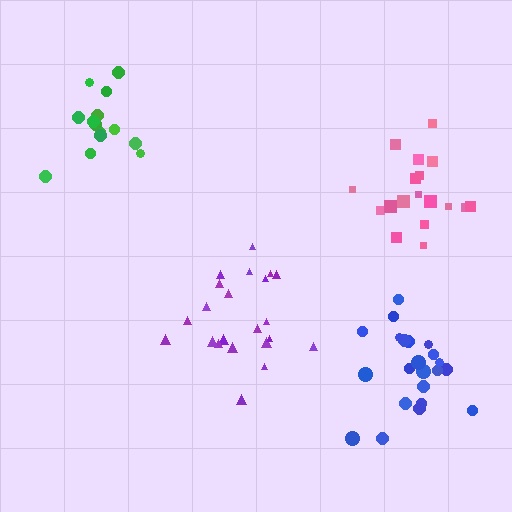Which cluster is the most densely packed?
Green.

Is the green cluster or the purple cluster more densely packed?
Green.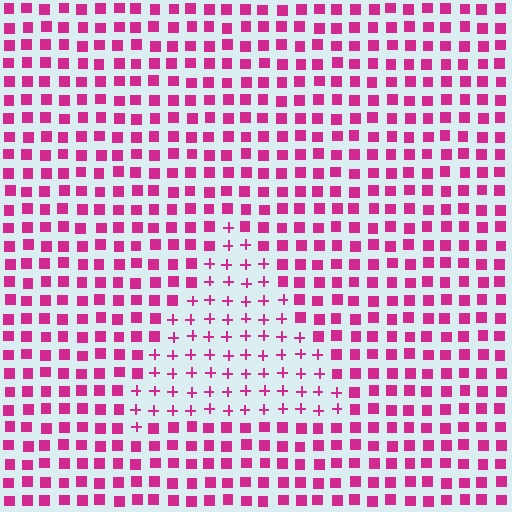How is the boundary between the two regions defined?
The boundary is defined by a change in element shape: plus signs inside vs. squares outside. All elements share the same color and spacing.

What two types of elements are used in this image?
The image uses plus signs inside the triangle region and squares outside it.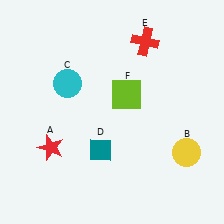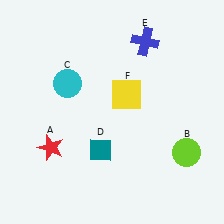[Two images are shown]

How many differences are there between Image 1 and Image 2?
There are 3 differences between the two images.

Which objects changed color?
B changed from yellow to lime. E changed from red to blue. F changed from lime to yellow.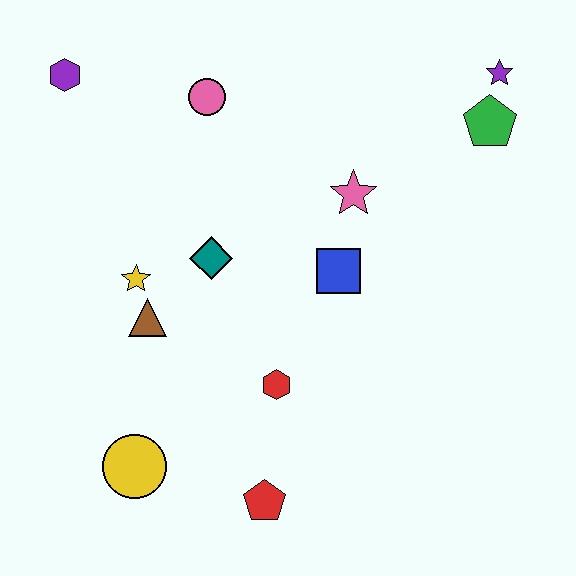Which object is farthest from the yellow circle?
The purple star is farthest from the yellow circle.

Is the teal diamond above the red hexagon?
Yes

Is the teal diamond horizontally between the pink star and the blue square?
No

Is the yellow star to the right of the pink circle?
No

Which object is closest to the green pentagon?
The purple star is closest to the green pentagon.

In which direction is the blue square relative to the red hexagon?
The blue square is above the red hexagon.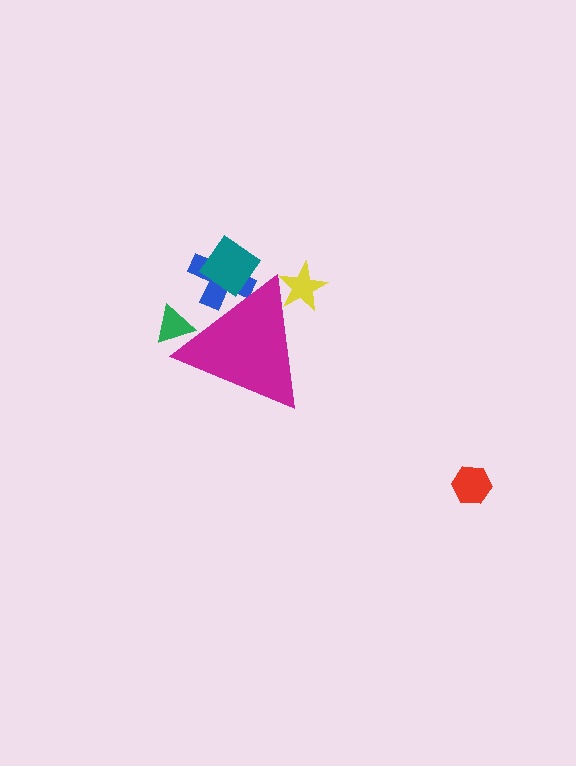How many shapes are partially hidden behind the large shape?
4 shapes are partially hidden.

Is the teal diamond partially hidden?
Yes, the teal diamond is partially hidden behind the magenta triangle.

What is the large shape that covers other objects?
A magenta triangle.